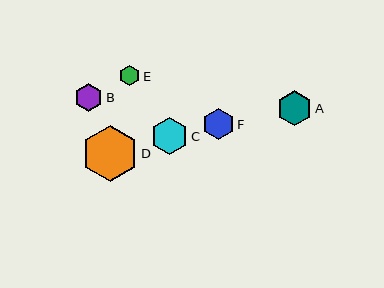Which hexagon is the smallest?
Hexagon E is the smallest with a size of approximately 21 pixels.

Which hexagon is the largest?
Hexagon D is the largest with a size of approximately 56 pixels.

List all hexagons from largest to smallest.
From largest to smallest: D, C, A, F, B, E.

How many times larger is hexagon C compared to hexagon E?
Hexagon C is approximately 1.8 times the size of hexagon E.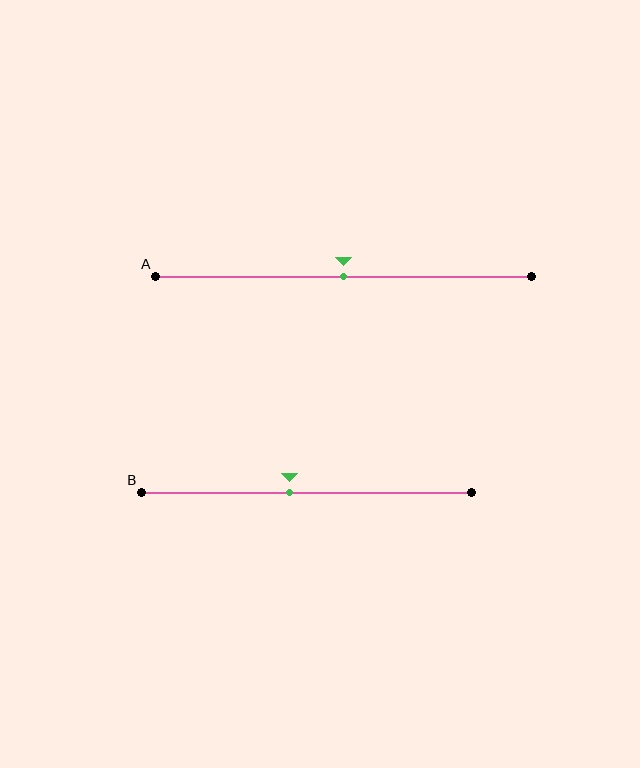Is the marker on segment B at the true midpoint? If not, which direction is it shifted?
No, the marker on segment B is shifted to the left by about 5% of the segment length.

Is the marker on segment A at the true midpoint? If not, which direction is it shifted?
Yes, the marker on segment A is at the true midpoint.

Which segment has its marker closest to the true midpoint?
Segment A has its marker closest to the true midpoint.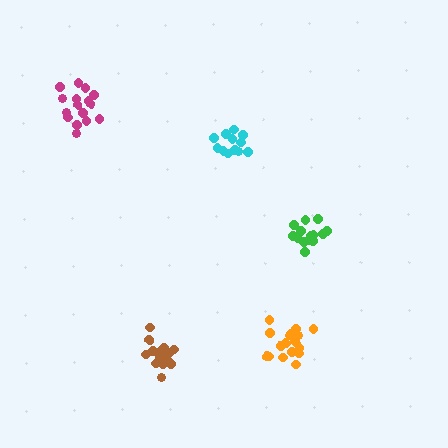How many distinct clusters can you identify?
There are 5 distinct clusters.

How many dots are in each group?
Group 1: 17 dots, Group 2: 16 dots, Group 3: 18 dots, Group 4: 14 dots, Group 5: 12 dots (77 total).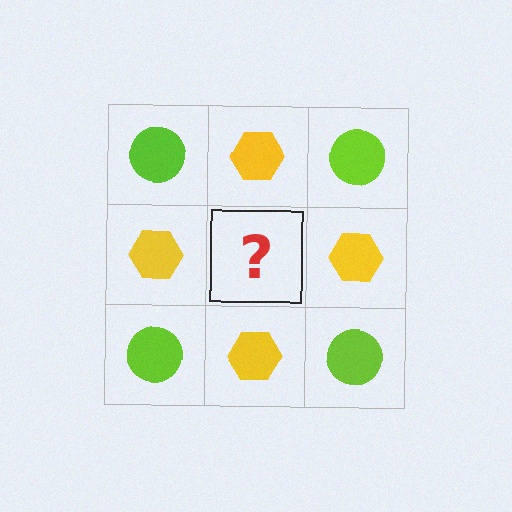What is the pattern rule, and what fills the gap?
The rule is that it alternates lime circle and yellow hexagon in a checkerboard pattern. The gap should be filled with a lime circle.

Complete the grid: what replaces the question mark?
The question mark should be replaced with a lime circle.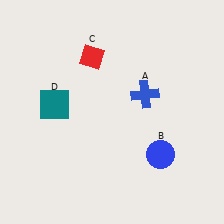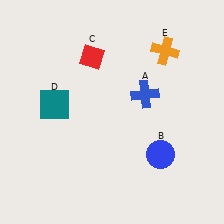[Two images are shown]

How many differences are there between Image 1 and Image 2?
There is 1 difference between the two images.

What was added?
An orange cross (E) was added in Image 2.